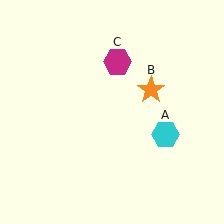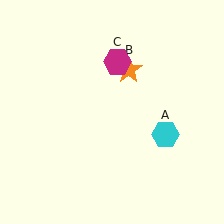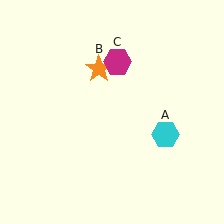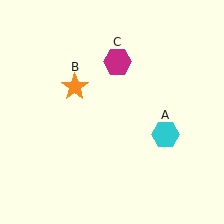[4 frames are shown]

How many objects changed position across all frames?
1 object changed position: orange star (object B).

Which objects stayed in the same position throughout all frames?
Cyan hexagon (object A) and magenta hexagon (object C) remained stationary.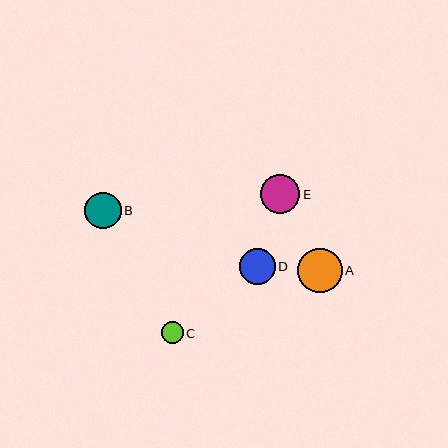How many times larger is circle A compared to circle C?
Circle A is approximately 2.1 times the size of circle C.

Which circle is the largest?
Circle A is the largest with a size of approximately 45 pixels.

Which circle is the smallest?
Circle C is the smallest with a size of approximately 22 pixels.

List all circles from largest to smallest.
From largest to smallest: A, E, B, D, C.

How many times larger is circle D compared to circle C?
Circle D is approximately 1.7 times the size of circle C.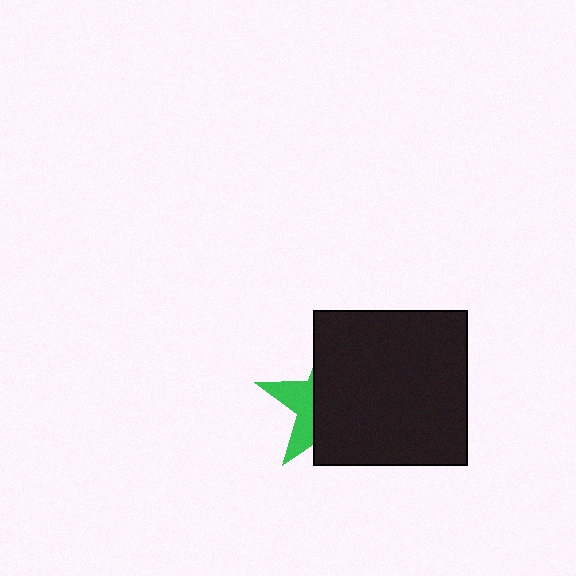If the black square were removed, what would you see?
You would see the complete green star.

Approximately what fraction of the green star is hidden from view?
Roughly 67% of the green star is hidden behind the black square.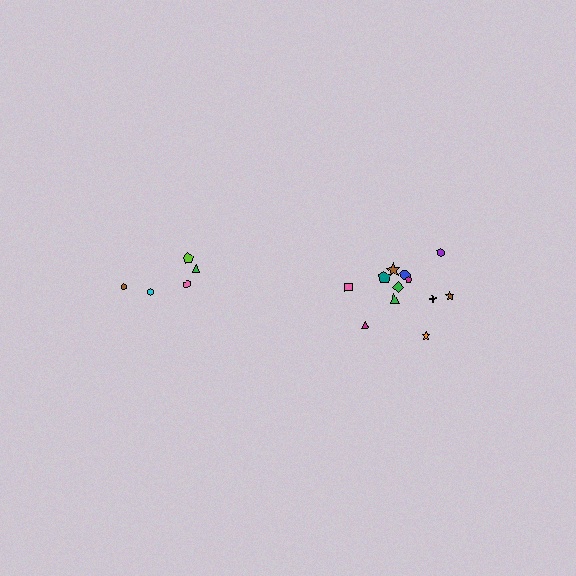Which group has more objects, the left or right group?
The right group.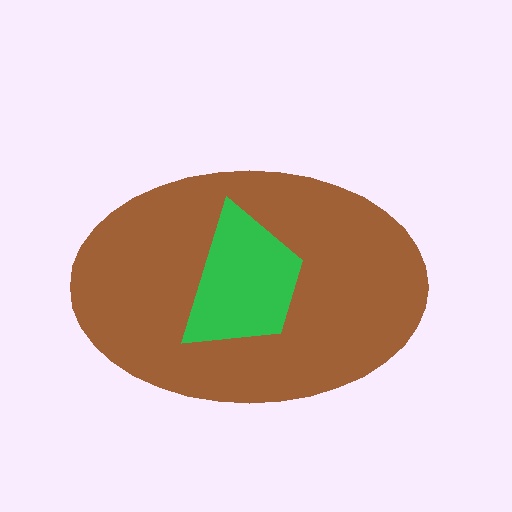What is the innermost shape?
The green trapezoid.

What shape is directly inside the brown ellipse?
The green trapezoid.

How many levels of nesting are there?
2.